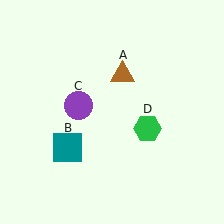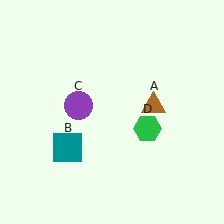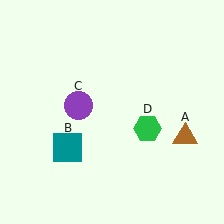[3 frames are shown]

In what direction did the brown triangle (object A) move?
The brown triangle (object A) moved down and to the right.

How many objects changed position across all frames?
1 object changed position: brown triangle (object A).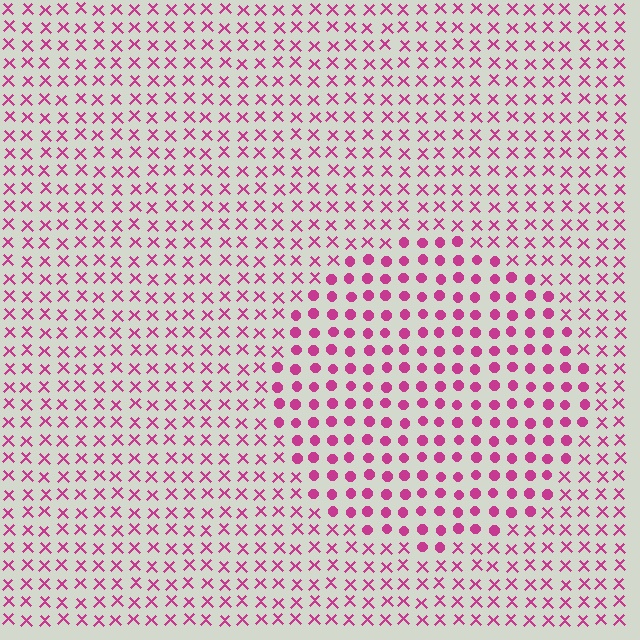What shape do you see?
I see a circle.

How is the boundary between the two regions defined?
The boundary is defined by a change in element shape: circles inside vs. X marks outside. All elements share the same color and spacing.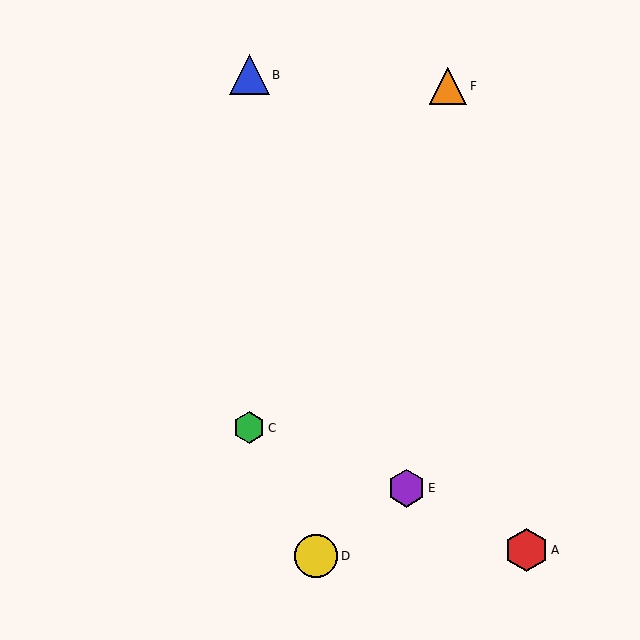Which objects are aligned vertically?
Objects B, C are aligned vertically.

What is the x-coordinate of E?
Object E is at x≈406.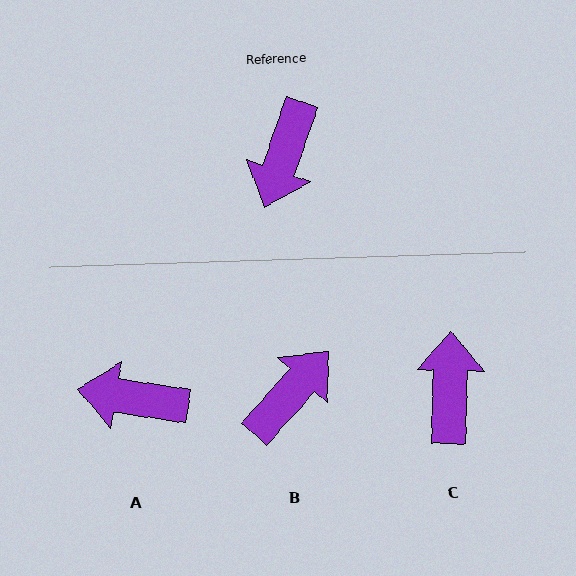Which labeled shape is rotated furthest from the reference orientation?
C, about 162 degrees away.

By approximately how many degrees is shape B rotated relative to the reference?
Approximately 158 degrees counter-clockwise.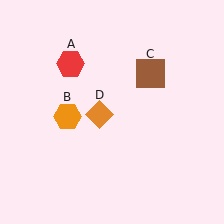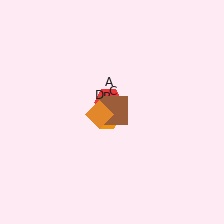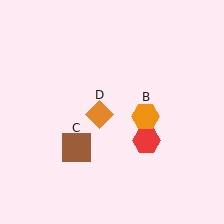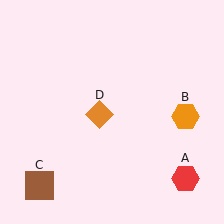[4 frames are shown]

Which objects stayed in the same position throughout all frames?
Orange diamond (object D) remained stationary.